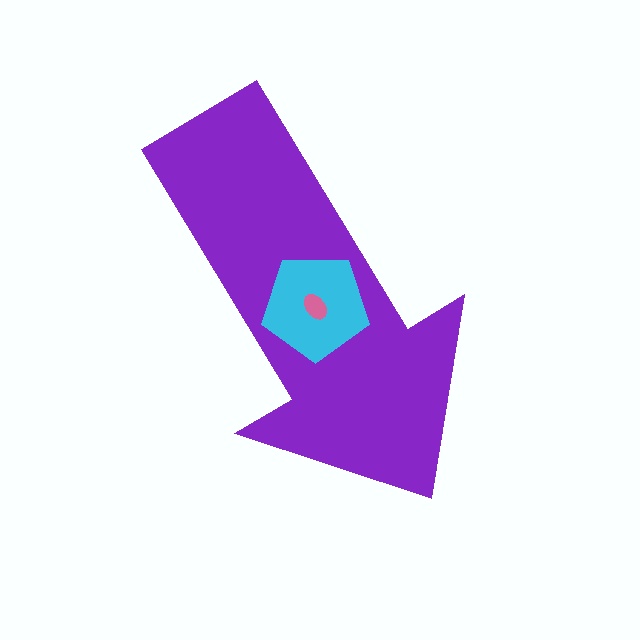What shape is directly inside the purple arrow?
The cyan pentagon.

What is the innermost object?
The pink ellipse.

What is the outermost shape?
The purple arrow.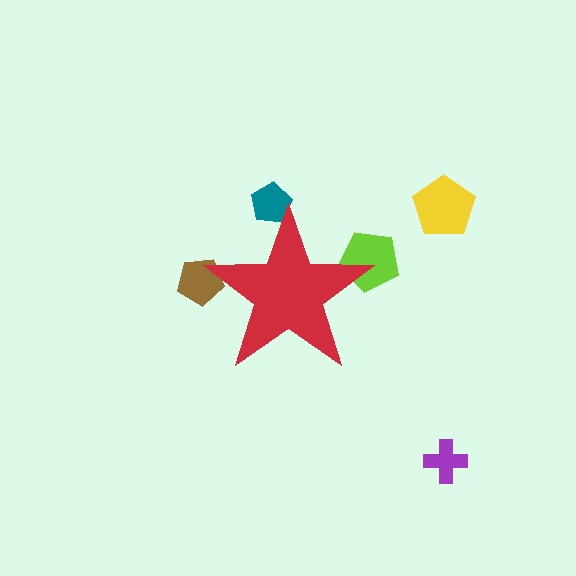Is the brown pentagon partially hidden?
Yes, the brown pentagon is partially hidden behind the red star.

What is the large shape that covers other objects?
A red star.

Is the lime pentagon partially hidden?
Yes, the lime pentagon is partially hidden behind the red star.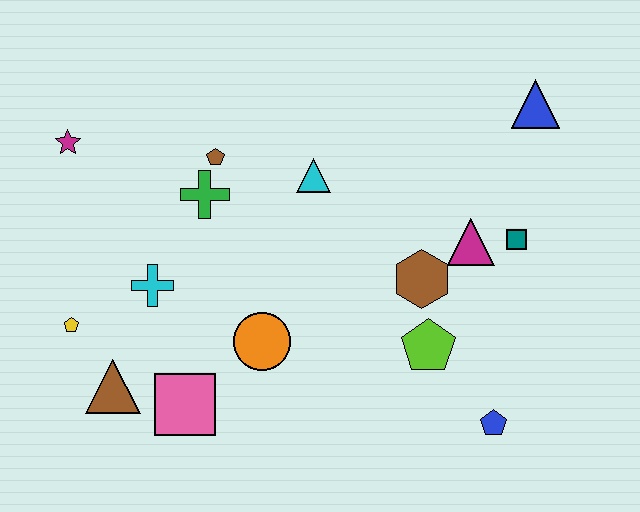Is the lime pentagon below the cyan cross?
Yes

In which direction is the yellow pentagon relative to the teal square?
The yellow pentagon is to the left of the teal square.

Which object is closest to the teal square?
The magenta triangle is closest to the teal square.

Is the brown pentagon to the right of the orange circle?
No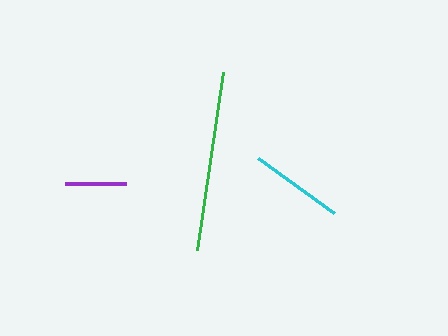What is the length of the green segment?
The green segment is approximately 179 pixels long.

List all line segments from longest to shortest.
From longest to shortest: green, cyan, purple.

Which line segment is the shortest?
The purple line is the shortest at approximately 61 pixels.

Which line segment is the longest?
The green line is the longest at approximately 179 pixels.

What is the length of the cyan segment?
The cyan segment is approximately 94 pixels long.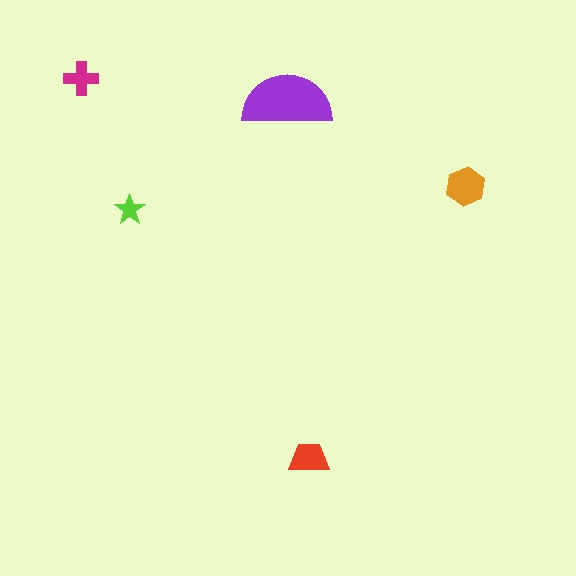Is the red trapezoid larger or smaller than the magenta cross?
Larger.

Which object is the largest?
The purple semicircle.